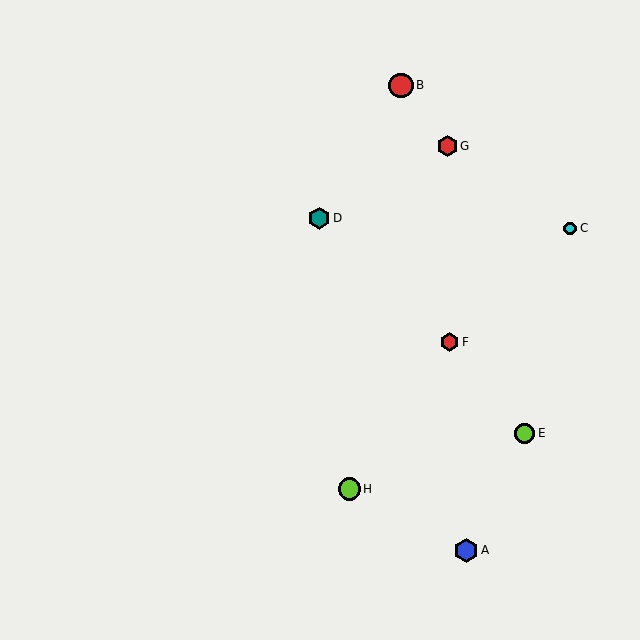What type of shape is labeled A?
Shape A is a blue hexagon.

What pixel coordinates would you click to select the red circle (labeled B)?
Click at (401, 85) to select the red circle B.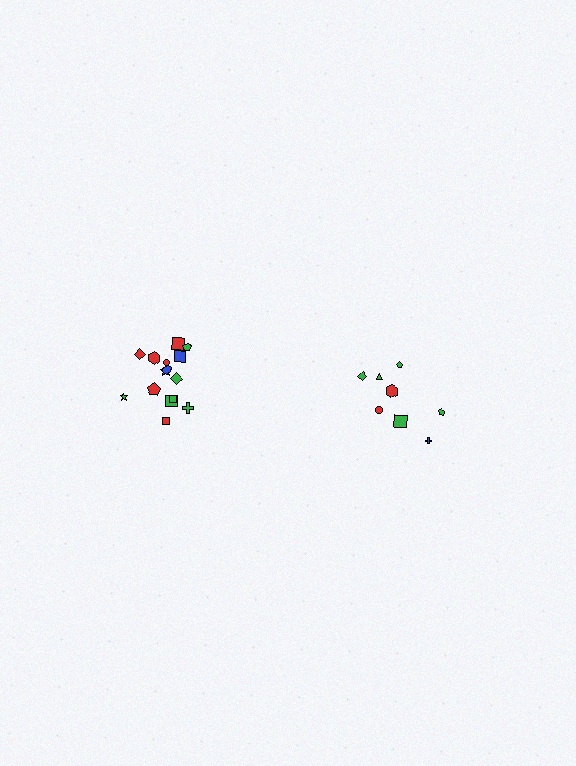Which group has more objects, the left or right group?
The left group.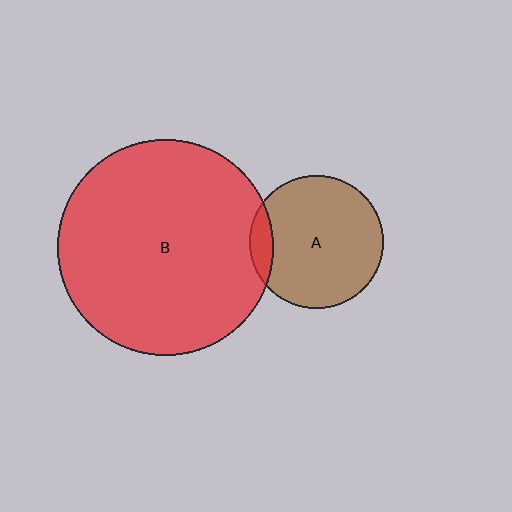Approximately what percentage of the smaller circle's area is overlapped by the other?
Approximately 10%.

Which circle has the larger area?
Circle B (red).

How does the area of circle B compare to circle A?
Approximately 2.6 times.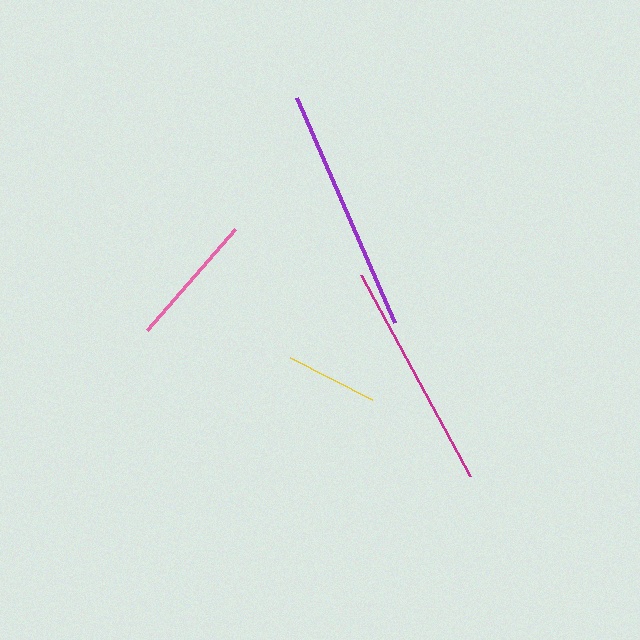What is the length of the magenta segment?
The magenta segment is approximately 229 pixels long.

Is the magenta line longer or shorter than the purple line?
The purple line is longer than the magenta line.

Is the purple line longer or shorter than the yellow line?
The purple line is longer than the yellow line.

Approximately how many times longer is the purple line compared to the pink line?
The purple line is approximately 1.8 times the length of the pink line.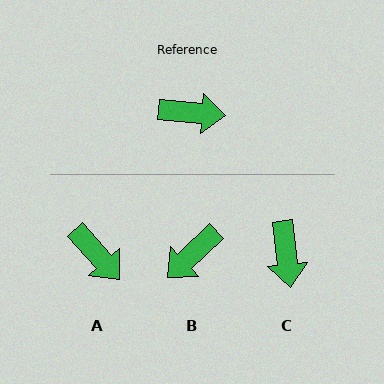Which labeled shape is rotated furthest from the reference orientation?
B, about 132 degrees away.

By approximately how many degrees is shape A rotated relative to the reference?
Approximately 43 degrees clockwise.